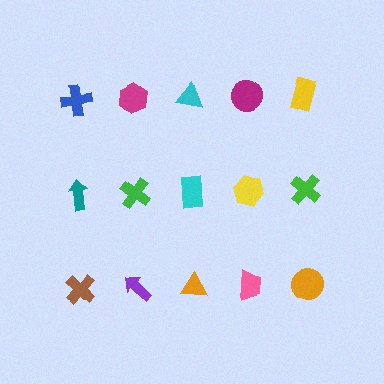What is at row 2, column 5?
A green cross.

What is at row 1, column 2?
A magenta hexagon.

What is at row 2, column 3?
A cyan rectangle.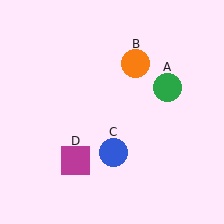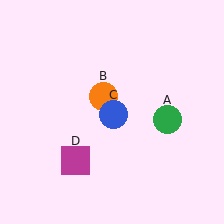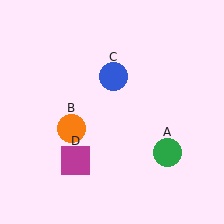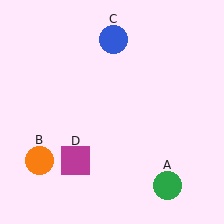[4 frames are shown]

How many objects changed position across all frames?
3 objects changed position: green circle (object A), orange circle (object B), blue circle (object C).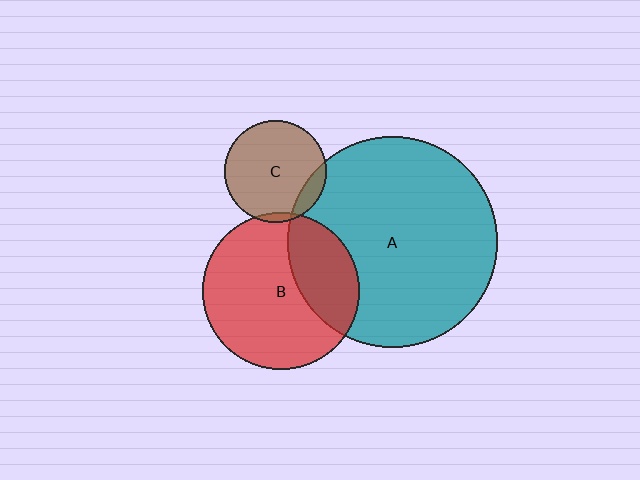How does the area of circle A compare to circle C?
Approximately 4.3 times.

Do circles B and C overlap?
Yes.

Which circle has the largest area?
Circle A (teal).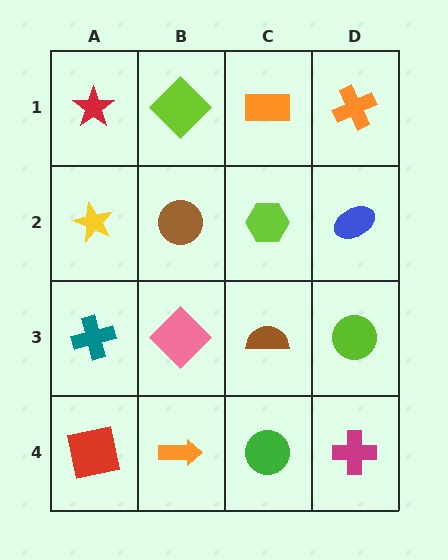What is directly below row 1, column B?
A brown circle.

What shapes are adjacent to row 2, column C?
An orange rectangle (row 1, column C), a brown semicircle (row 3, column C), a brown circle (row 2, column B), a blue ellipse (row 2, column D).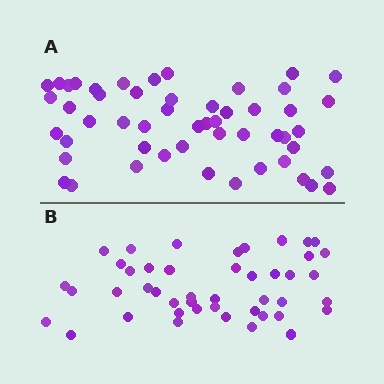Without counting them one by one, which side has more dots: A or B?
Region A (the top region) has more dots.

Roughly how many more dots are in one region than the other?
Region A has roughly 8 or so more dots than region B.